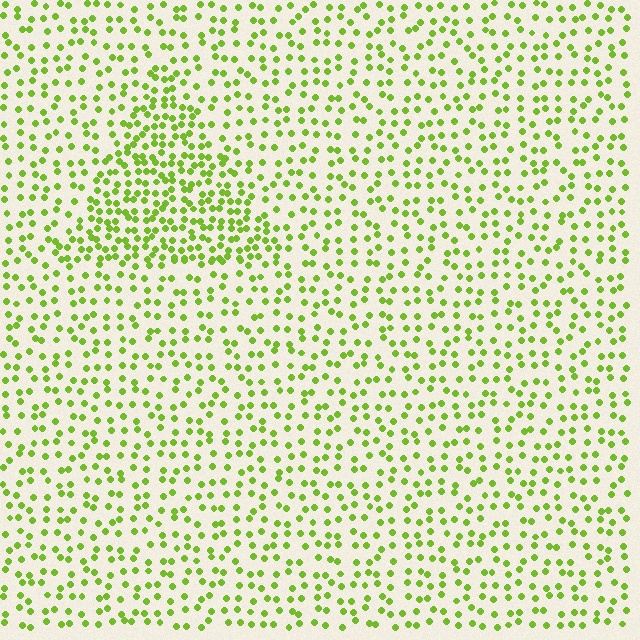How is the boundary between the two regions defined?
The boundary is defined by a change in element density (approximately 1.9x ratio). All elements are the same color, size, and shape.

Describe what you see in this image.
The image contains small lime elements arranged at two different densities. A triangle-shaped region is visible where the elements are more densely packed than the surrounding area.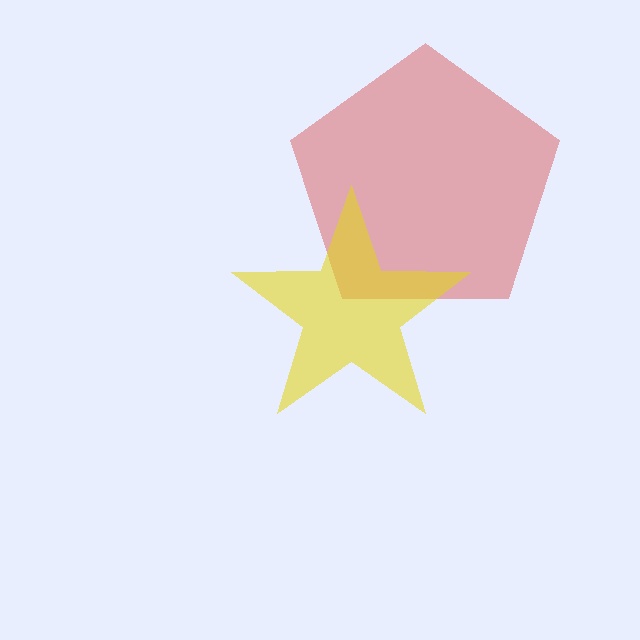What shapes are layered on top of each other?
The layered shapes are: a red pentagon, a yellow star.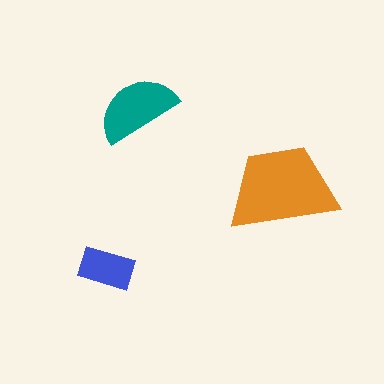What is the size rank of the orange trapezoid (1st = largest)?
1st.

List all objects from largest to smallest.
The orange trapezoid, the teal semicircle, the blue rectangle.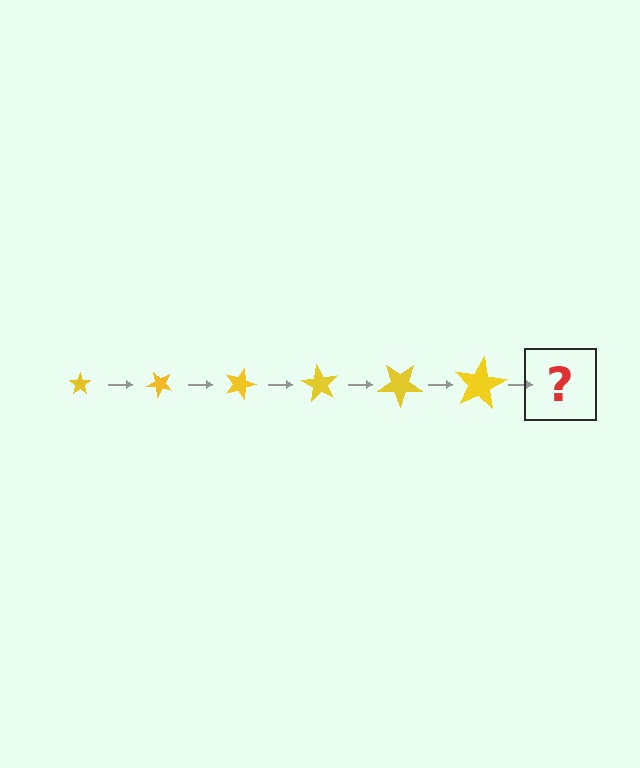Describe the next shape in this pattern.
It should be a star, larger than the previous one and rotated 270 degrees from the start.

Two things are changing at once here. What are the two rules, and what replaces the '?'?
The two rules are that the star grows larger each step and it rotates 45 degrees each step. The '?' should be a star, larger than the previous one and rotated 270 degrees from the start.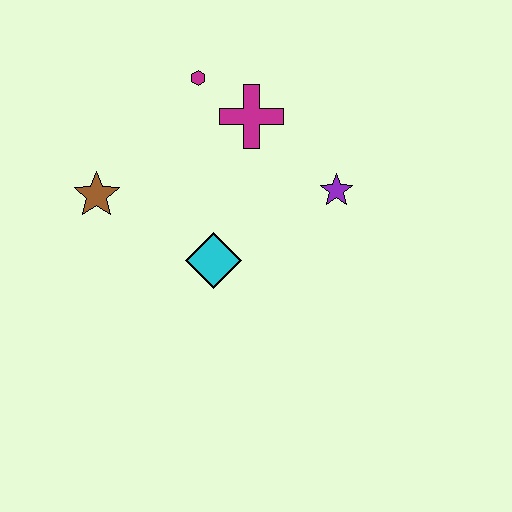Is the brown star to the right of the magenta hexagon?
No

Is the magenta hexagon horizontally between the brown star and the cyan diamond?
Yes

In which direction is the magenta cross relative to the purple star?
The magenta cross is to the left of the purple star.